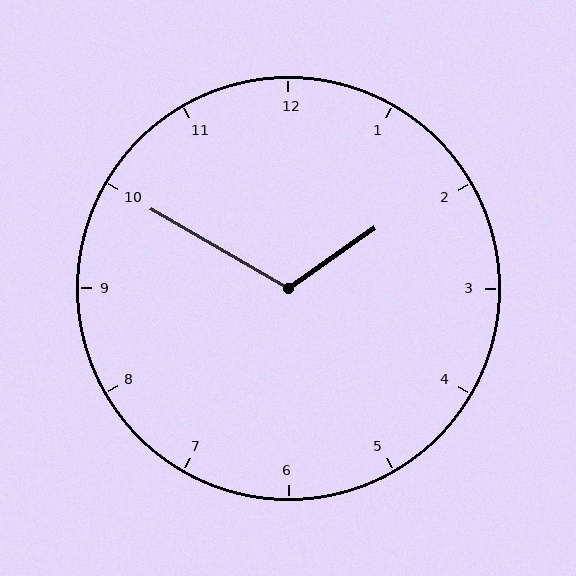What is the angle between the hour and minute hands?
Approximately 115 degrees.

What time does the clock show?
1:50.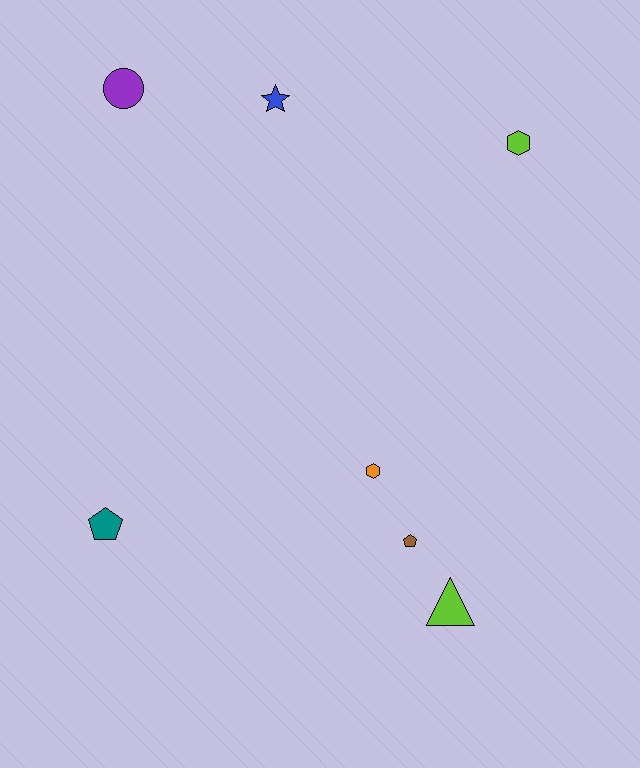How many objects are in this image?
There are 7 objects.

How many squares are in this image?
There are no squares.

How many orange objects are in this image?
There is 1 orange object.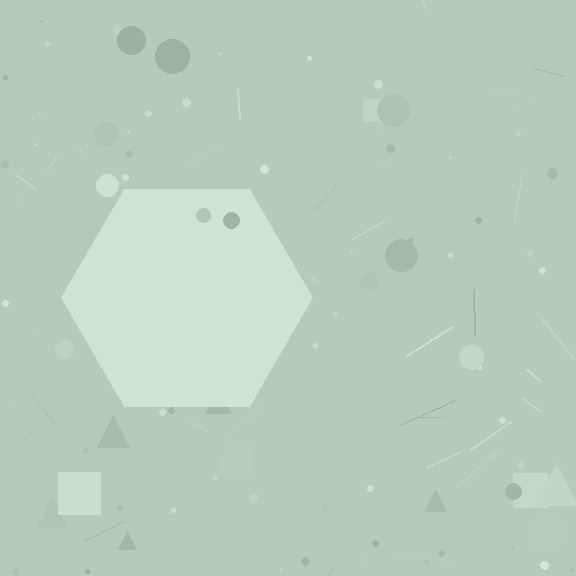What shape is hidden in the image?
A hexagon is hidden in the image.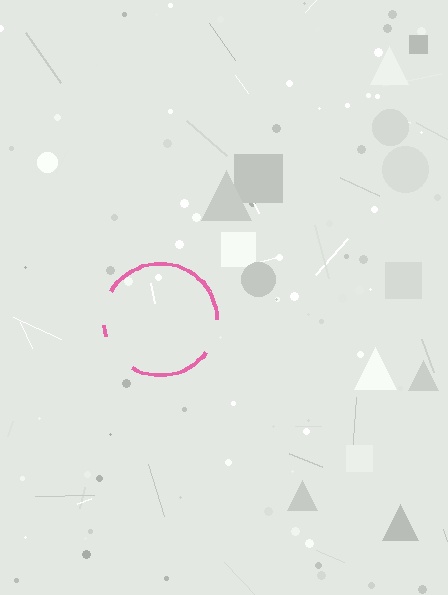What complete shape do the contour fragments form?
The contour fragments form a circle.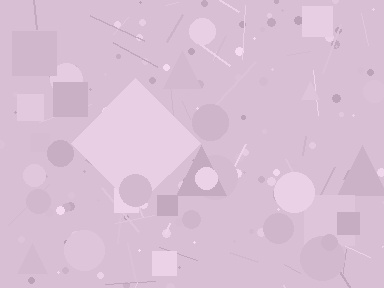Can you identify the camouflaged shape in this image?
The camouflaged shape is a diamond.